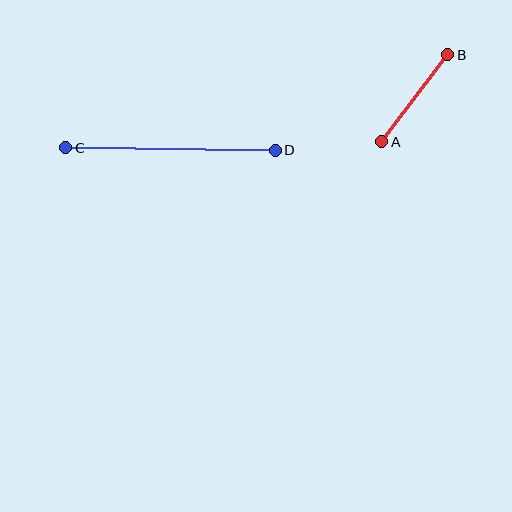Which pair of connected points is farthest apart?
Points C and D are farthest apart.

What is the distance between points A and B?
The distance is approximately 109 pixels.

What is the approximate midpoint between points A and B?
The midpoint is at approximately (415, 98) pixels.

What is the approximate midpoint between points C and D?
The midpoint is at approximately (170, 149) pixels.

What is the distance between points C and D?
The distance is approximately 210 pixels.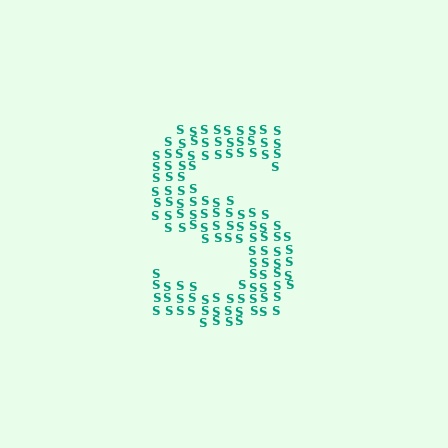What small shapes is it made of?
It is made of small letter S's.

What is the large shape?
The large shape is the letter S.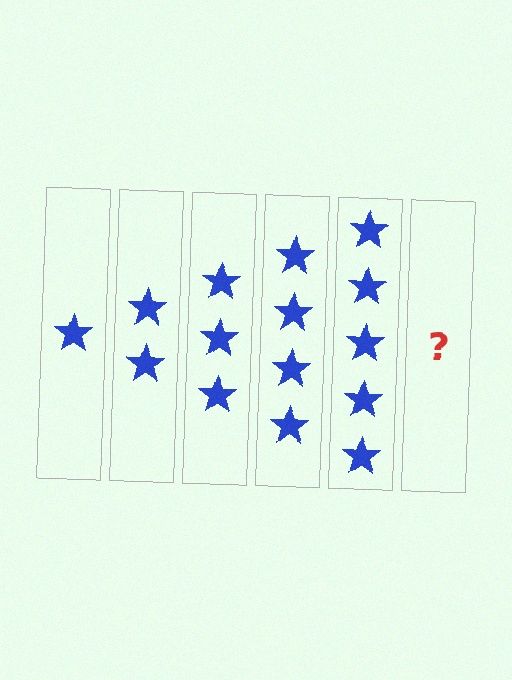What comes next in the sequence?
The next element should be 6 stars.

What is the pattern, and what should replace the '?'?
The pattern is that each step adds one more star. The '?' should be 6 stars.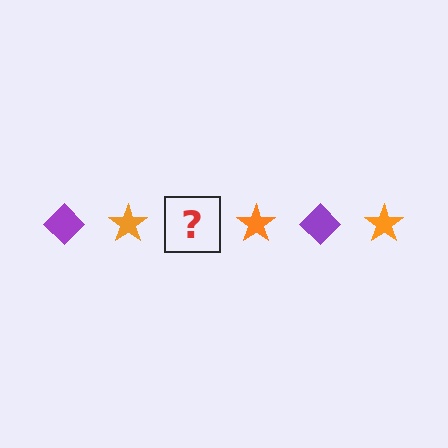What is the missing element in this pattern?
The missing element is a purple diamond.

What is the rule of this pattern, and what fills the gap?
The rule is that the pattern alternates between purple diamond and orange star. The gap should be filled with a purple diamond.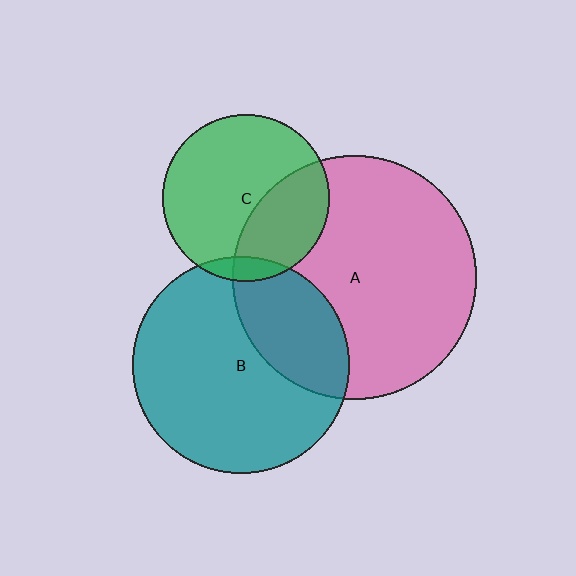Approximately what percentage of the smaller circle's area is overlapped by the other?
Approximately 35%.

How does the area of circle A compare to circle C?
Approximately 2.1 times.